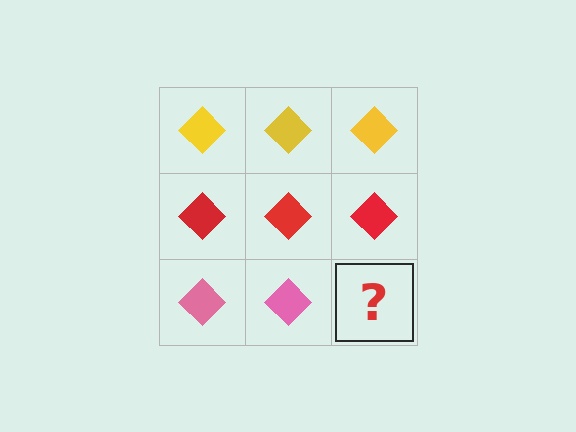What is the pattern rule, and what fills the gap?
The rule is that each row has a consistent color. The gap should be filled with a pink diamond.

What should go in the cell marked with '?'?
The missing cell should contain a pink diamond.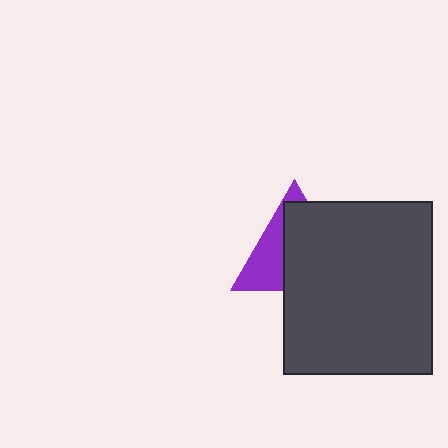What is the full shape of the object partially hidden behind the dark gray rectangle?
The partially hidden object is a purple triangle.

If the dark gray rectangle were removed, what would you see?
You would see the complete purple triangle.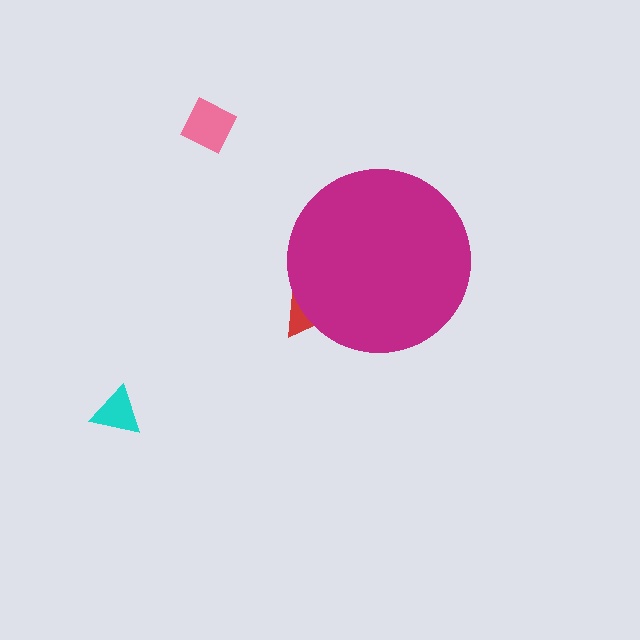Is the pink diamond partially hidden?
No, the pink diamond is fully visible.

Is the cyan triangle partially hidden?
No, the cyan triangle is fully visible.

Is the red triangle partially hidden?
Yes, the red triangle is partially hidden behind the magenta circle.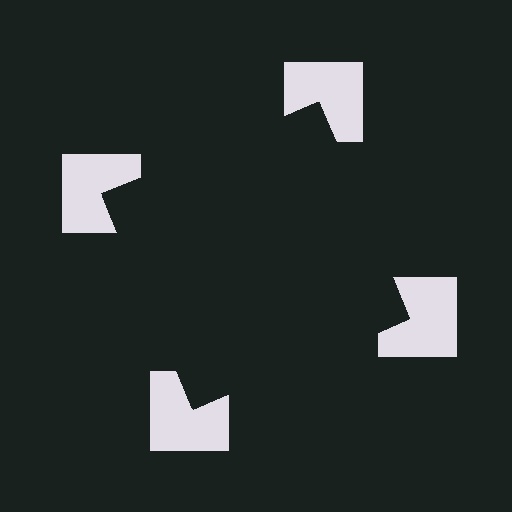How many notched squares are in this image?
There are 4 — one at each vertex of the illusory square.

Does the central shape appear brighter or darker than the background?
It typically appears slightly darker than the background, even though no actual brightness change is drawn.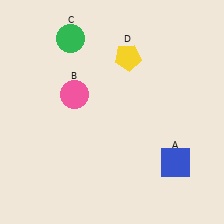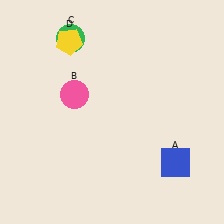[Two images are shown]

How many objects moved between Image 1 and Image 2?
1 object moved between the two images.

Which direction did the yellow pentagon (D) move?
The yellow pentagon (D) moved left.